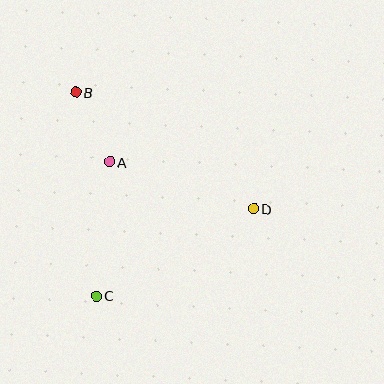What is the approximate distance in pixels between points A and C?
The distance between A and C is approximately 135 pixels.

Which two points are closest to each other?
Points A and B are closest to each other.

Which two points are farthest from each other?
Points B and D are farthest from each other.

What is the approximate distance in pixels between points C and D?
The distance between C and D is approximately 180 pixels.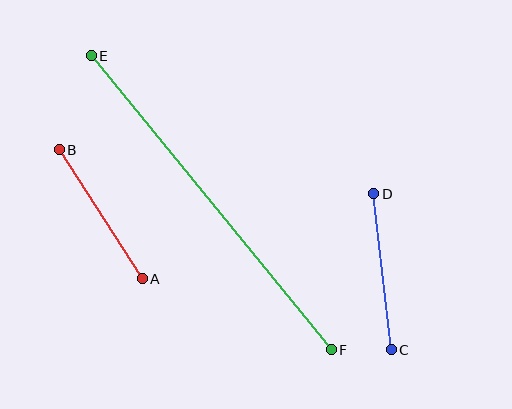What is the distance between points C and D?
The distance is approximately 157 pixels.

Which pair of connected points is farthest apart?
Points E and F are farthest apart.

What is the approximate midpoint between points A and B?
The midpoint is at approximately (101, 214) pixels.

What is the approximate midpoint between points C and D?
The midpoint is at approximately (382, 272) pixels.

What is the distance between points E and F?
The distance is approximately 380 pixels.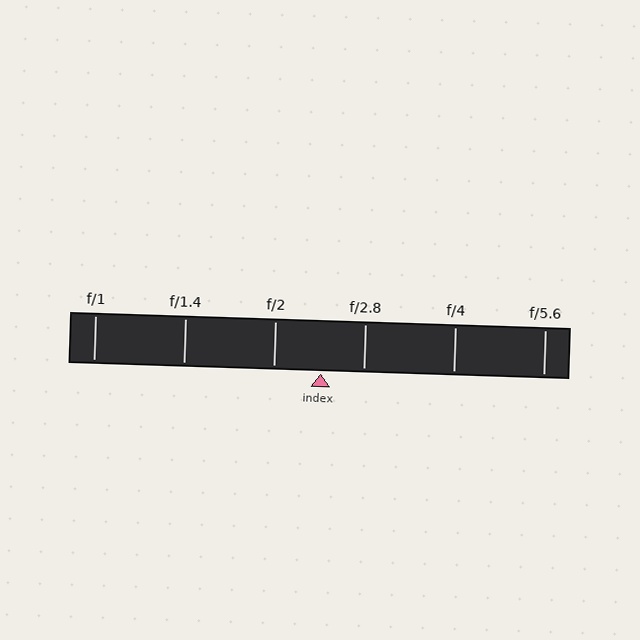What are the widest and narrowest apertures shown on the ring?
The widest aperture shown is f/1 and the narrowest is f/5.6.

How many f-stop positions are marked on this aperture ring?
There are 6 f-stop positions marked.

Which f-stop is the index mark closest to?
The index mark is closest to f/2.8.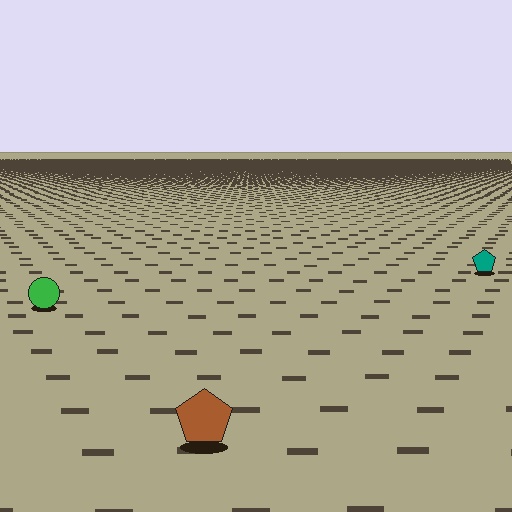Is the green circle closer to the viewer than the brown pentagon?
No. The brown pentagon is closer — you can tell from the texture gradient: the ground texture is coarser near it.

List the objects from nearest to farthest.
From nearest to farthest: the brown pentagon, the green circle, the teal pentagon.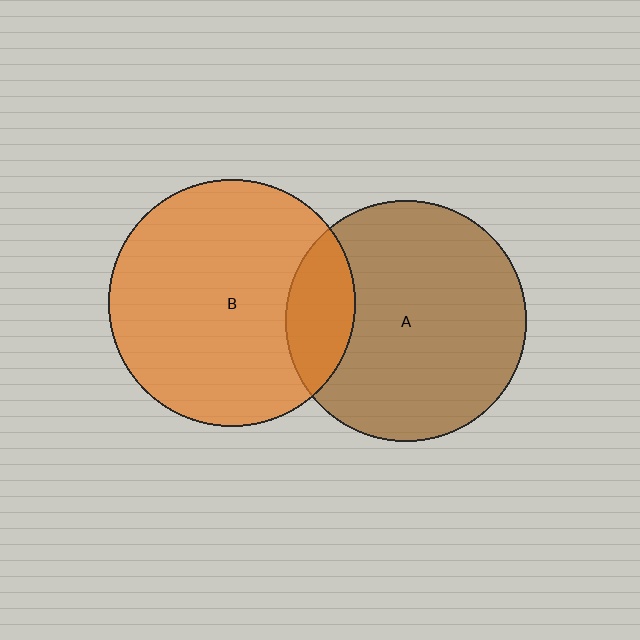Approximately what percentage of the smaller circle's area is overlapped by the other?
Approximately 20%.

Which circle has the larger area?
Circle B (orange).